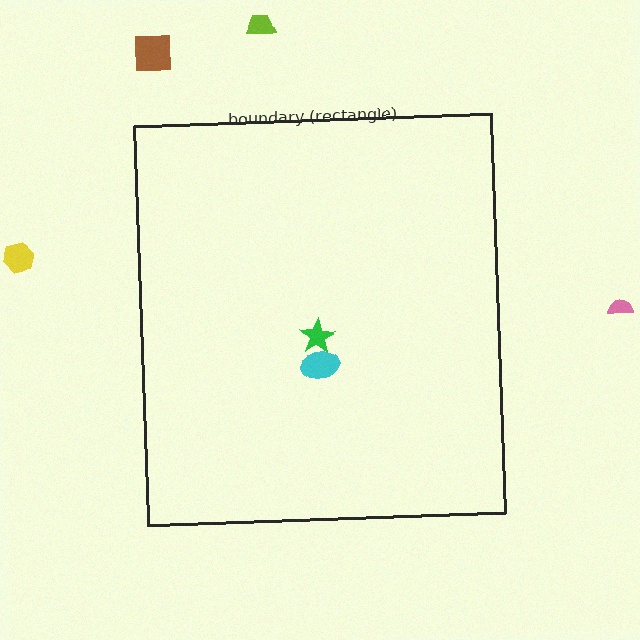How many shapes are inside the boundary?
2 inside, 4 outside.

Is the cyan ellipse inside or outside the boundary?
Inside.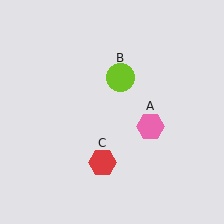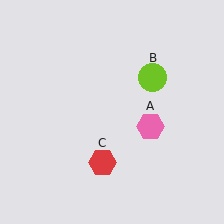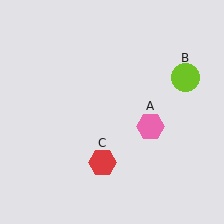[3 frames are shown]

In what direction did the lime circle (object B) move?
The lime circle (object B) moved right.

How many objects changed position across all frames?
1 object changed position: lime circle (object B).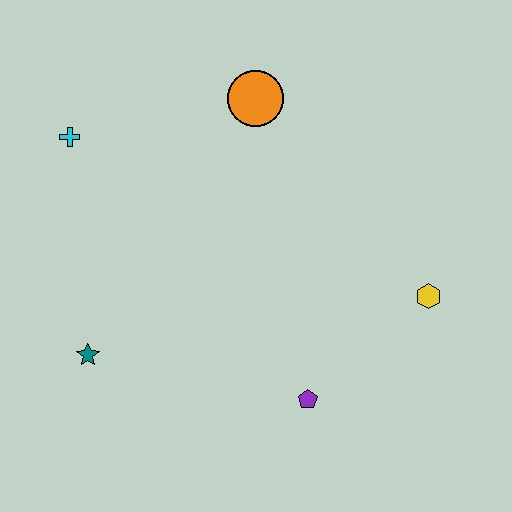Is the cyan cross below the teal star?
No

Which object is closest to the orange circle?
The cyan cross is closest to the orange circle.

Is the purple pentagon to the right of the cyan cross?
Yes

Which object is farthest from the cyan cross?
The yellow hexagon is farthest from the cyan cross.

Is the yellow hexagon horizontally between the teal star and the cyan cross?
No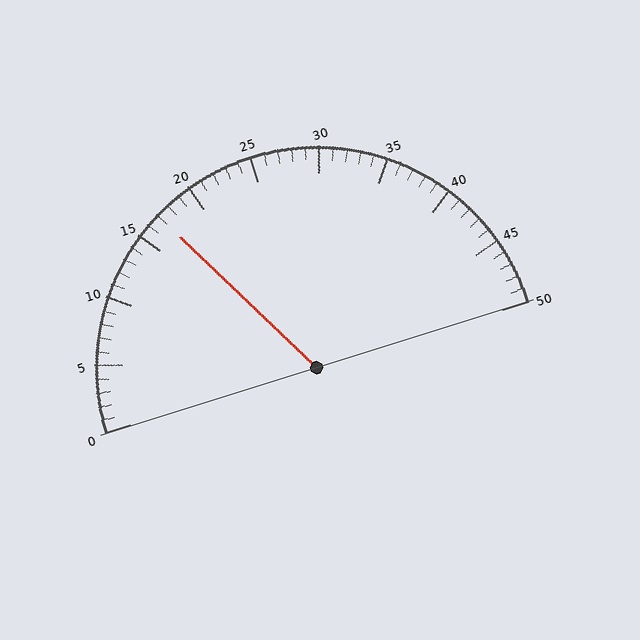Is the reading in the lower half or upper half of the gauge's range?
The reading is in the lower half of the range (0 to 50).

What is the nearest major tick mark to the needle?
The nearest major tick mark is 15.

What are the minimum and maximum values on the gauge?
The gauge ranges from 0 to 50.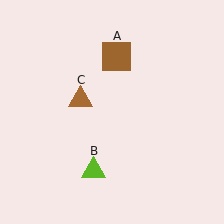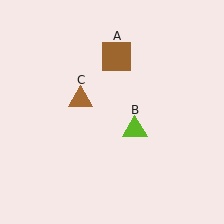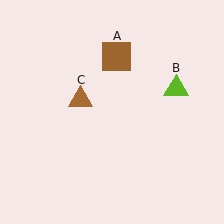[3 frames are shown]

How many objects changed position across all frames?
1 object changed position: lime triangle (object B).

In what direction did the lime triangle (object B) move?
The lime triangle (object B) moved up and to the right.